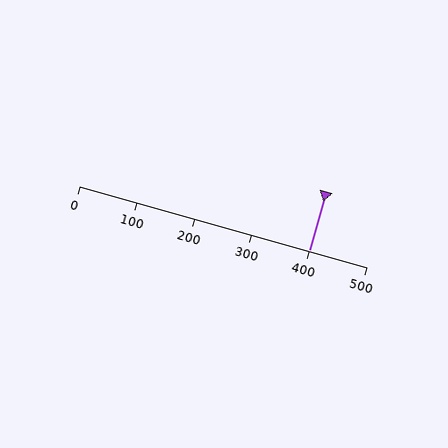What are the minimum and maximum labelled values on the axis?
The axis runs from 0 to 500.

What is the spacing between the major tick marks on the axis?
The major ticks are spaced 100 apart.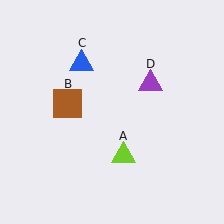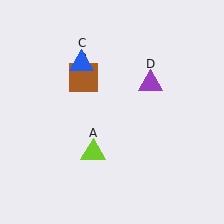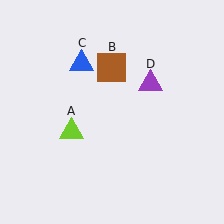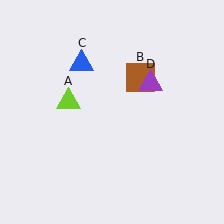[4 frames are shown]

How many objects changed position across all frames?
2 objects changed position: lime triangle (object A), brown square (object B).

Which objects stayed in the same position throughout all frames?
Blue triangle (object C) and purple triangle (object D) remained stationary.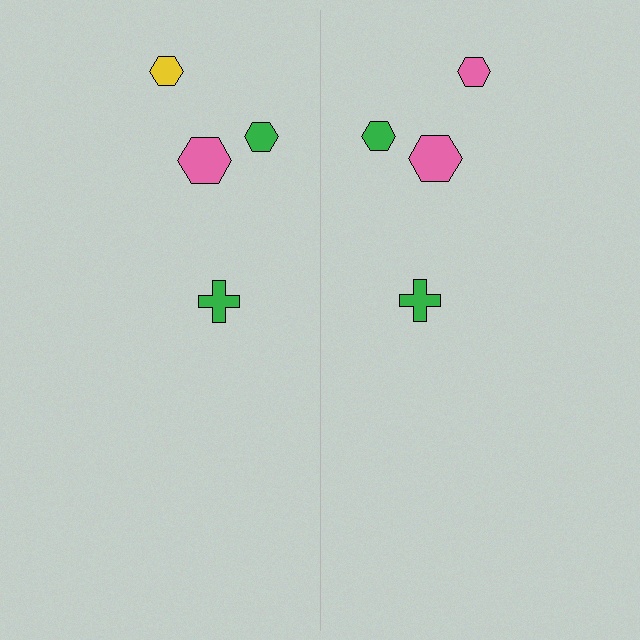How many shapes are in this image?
There are 8 shapes in this image.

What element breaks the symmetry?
The pink hexagon on the right side breaks the symmetry — its mirror counterpart is yellow.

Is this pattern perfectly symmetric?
No, the pattern is not perfectly symmetric. The pink hexagon on the right side breaks the symmetry — its mirror counterpart is yellow.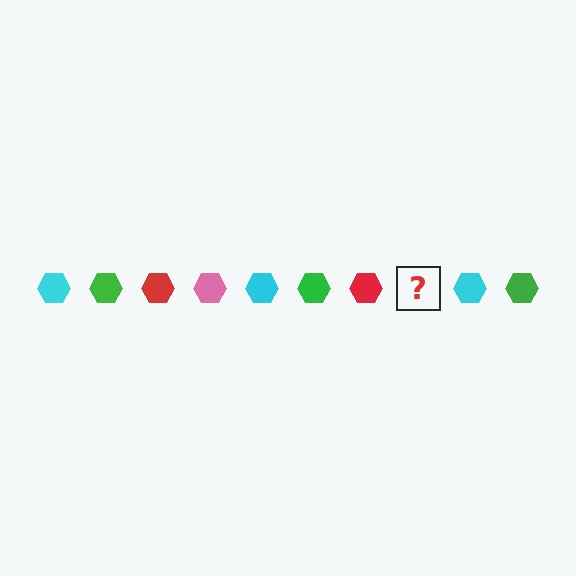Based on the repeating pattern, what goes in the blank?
The blank should be a pink hexagon.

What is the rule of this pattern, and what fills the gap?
The rule is that the pattern cycles through cyan, green, red, pink hexagons. The gap should be filled with a pink hexagon.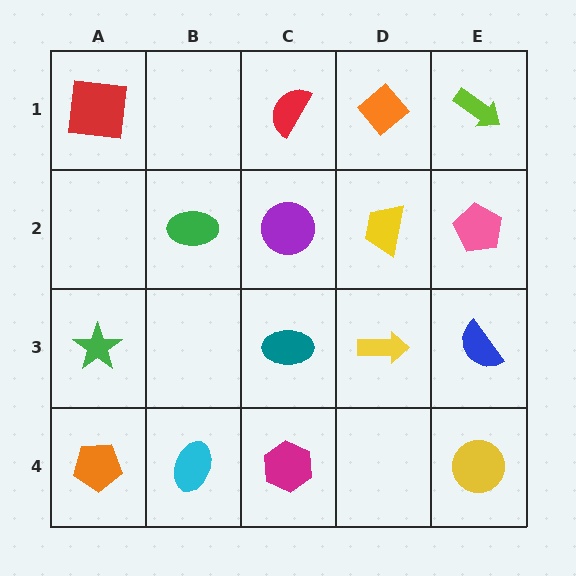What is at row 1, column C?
A red semicircle.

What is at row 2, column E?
A pink pentagon.